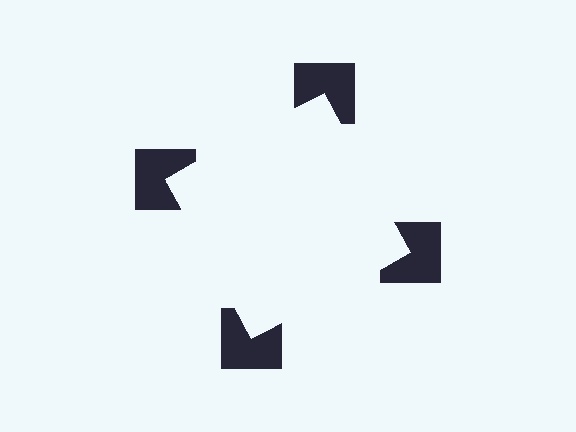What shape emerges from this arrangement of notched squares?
An illusory square — its edges are inferred from the aligned wedge cuts in the notched squares, not physically drawn.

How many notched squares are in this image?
There are 4 — one at each vertex of the illusory square.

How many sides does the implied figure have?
4 sides.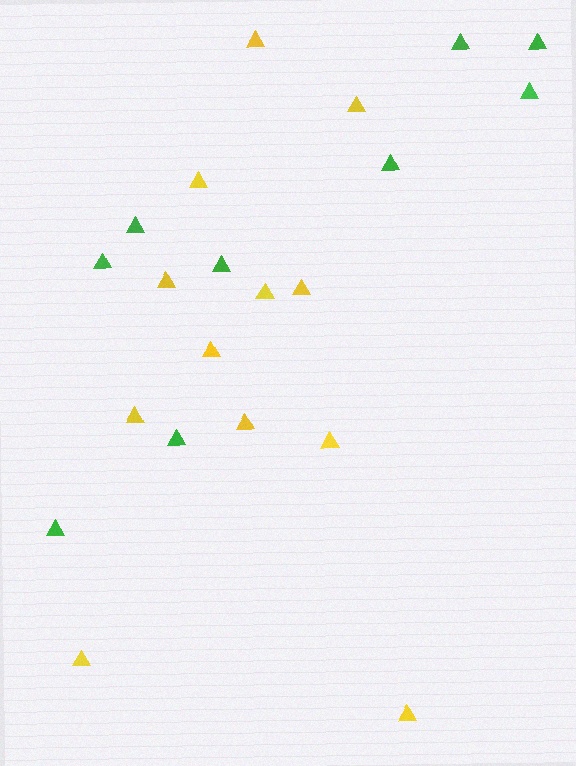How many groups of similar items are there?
There are 2 groups: one group of green triangles (9) and one group of yellow triangles (12).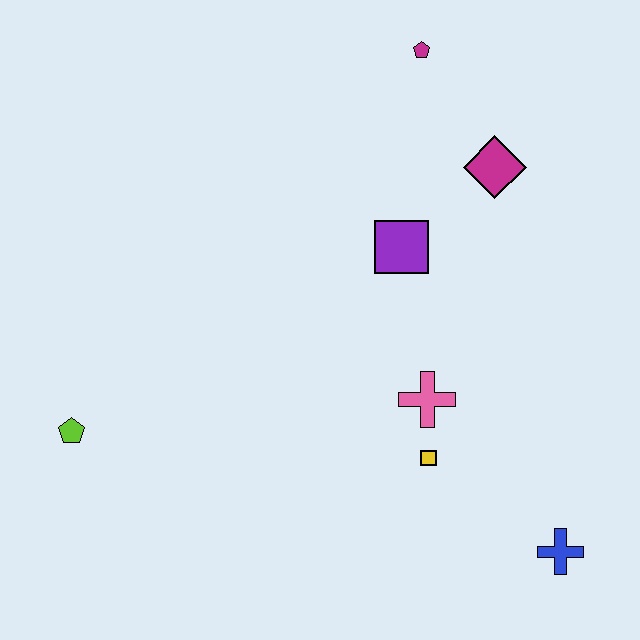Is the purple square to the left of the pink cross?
Yes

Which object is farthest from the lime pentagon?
The magenta pentagon is farthest from the lime pentagon.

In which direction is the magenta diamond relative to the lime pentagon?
The magenta diamond is to the right of the lime pentagon.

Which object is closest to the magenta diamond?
The purple square is closest to the magenta diamond.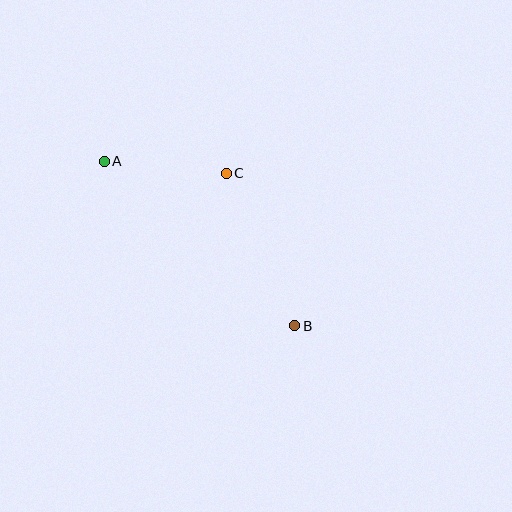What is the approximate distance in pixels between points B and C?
The distance between B and C is approximately 167 pixels.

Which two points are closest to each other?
Points A and C are closest to each other.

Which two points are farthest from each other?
Points A and B are farthest from each other.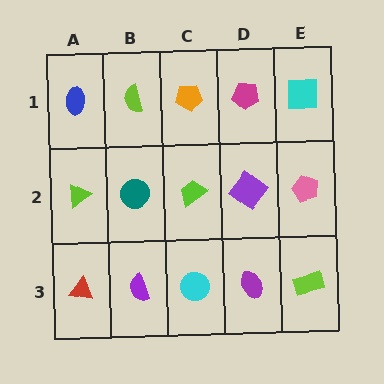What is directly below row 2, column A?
A red triangle.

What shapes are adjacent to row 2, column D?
A magenta pentagon (row 1, column D), a purple ellipse (row 3, column D), a lime trapezoid (row 2, column C), a pink pentagon (row 2, column E).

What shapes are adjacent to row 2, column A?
A blue ellipse (row 1, column A), a red triangle (row 3, column A), a teal circle (row 2, column B).